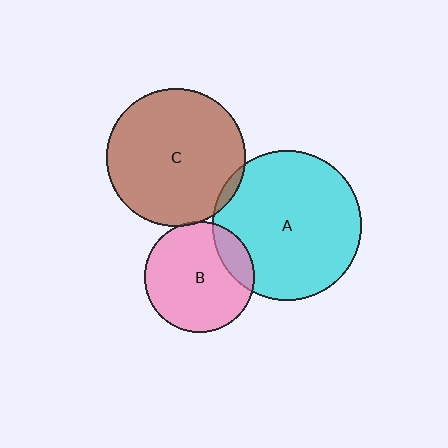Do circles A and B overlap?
Yes.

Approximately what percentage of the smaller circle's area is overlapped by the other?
Approximately 15%.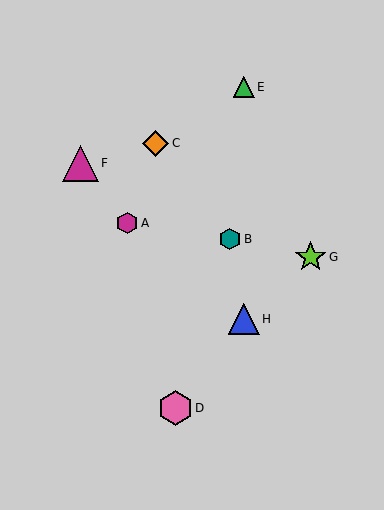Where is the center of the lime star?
The center of the lime star is at (311, 257).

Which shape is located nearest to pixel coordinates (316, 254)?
The lime star (labeled G) at (311, 257) is nearest to that location.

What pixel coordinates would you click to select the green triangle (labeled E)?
Click at (244, 87) to select the green triangle E.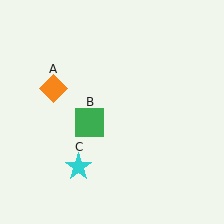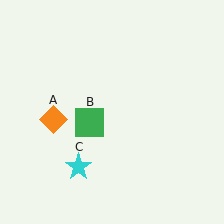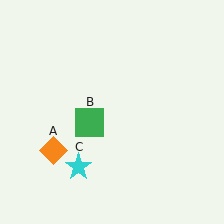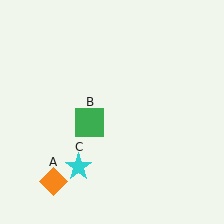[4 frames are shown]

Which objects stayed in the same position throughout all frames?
Green square (object B) and cyan star (object C) remained stationary.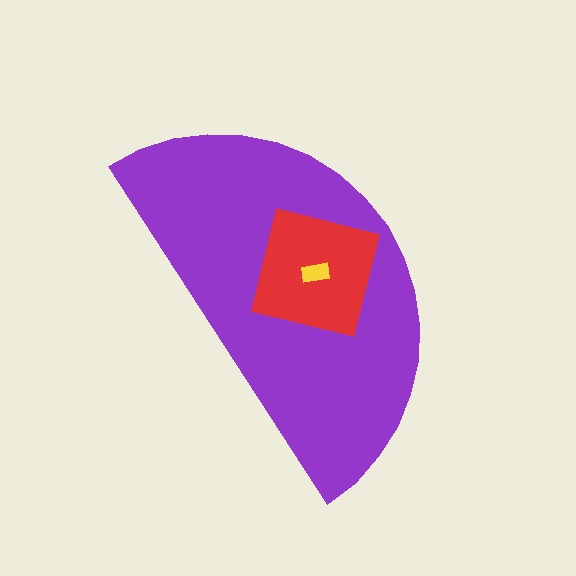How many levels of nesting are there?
3.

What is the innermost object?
The yellow rectangle.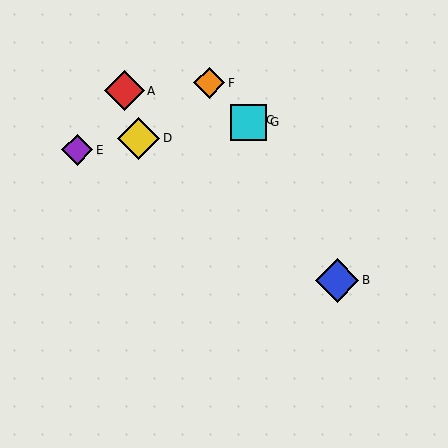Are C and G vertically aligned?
Yes, both are at x≈249.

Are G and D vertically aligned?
No, G is at x≈249 and D is at x≈138.